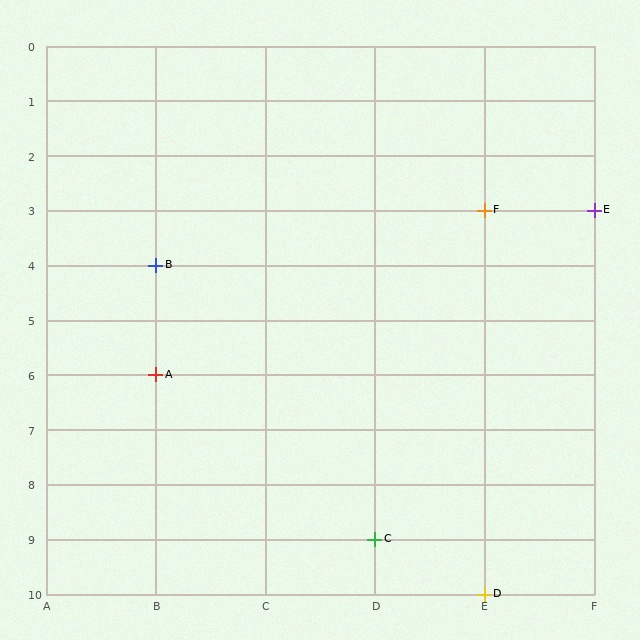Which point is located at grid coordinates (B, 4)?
Point B is at (B, 4).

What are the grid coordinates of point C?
Point C is at grid coordinates (D, 9).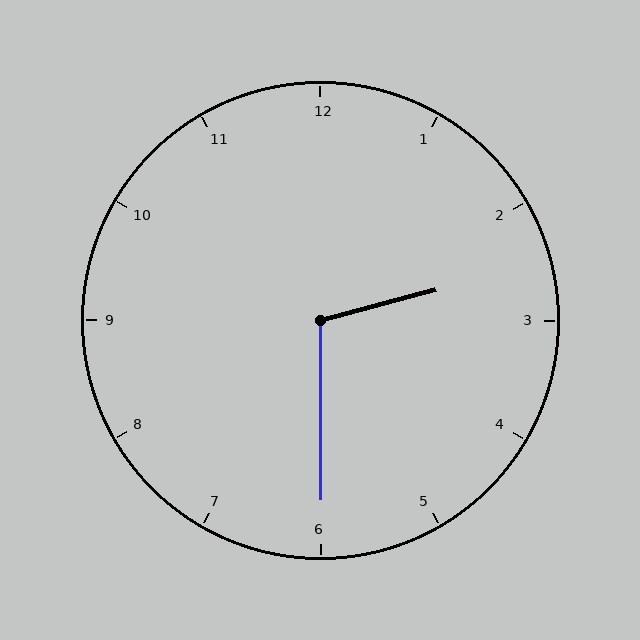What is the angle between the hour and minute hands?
Approximately 105 degrees.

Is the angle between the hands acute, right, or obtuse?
It is obtuse.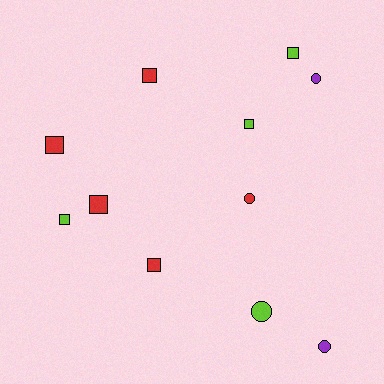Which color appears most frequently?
Red, with 5 objects.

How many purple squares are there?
There are no purple squares.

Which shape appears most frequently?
Square, with 7 objects.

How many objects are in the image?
There are 11 objects.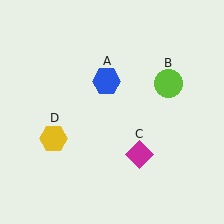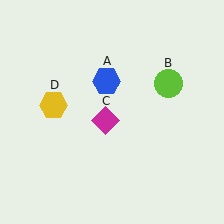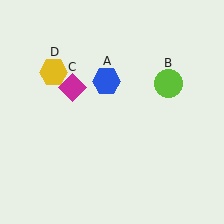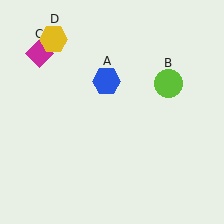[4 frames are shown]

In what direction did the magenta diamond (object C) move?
The magenta diamond (object C) moved up and to the left.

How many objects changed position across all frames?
2 objects changed position: magenta diamond (object C), yellow hexagon (object D).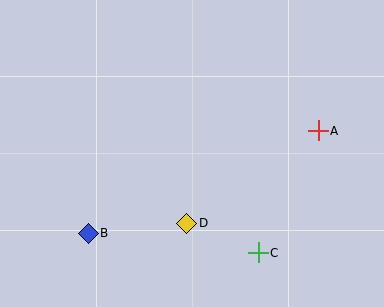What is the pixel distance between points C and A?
The distance between C and A is 136 pixels.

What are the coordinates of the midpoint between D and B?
The midpoint between D and B is at (138, 228).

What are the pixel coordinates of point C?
Point C is at (258, 253).